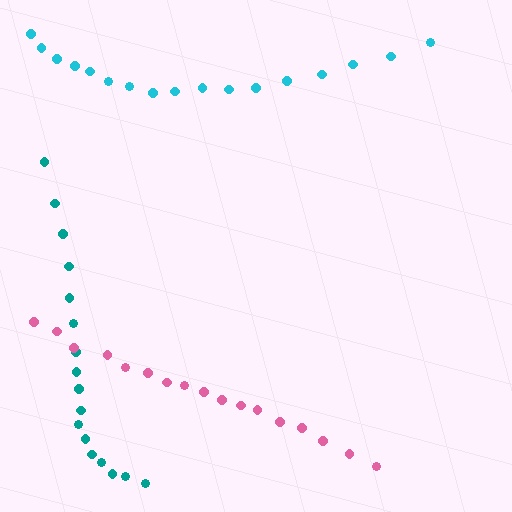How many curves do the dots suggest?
There are 3 distinct paths.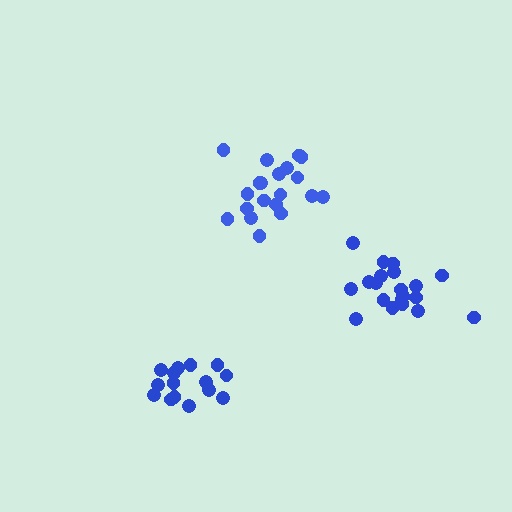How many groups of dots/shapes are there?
There are 3 groups.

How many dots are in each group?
Group 1: 20 dots, Group 2: 15 dots, Group 3: 20 dots (55 total).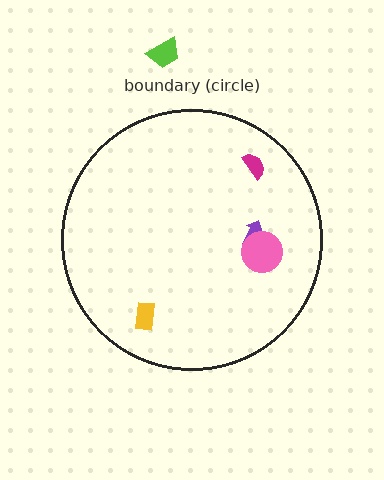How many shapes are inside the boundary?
4 inside, 1 outside.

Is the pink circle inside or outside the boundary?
Inside.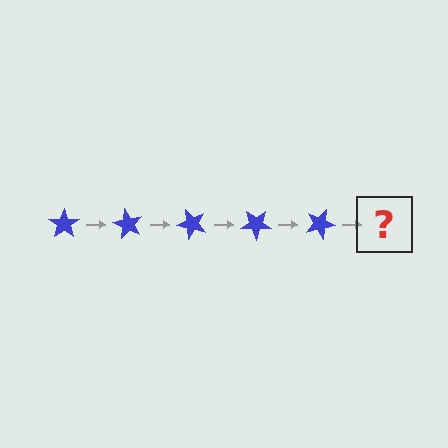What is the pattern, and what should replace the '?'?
The pattern is that the star rotates 60 degrees each step. The '?' should be a blue star rotated 300 degrees.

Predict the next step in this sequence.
The next step is a blue star rotated 300 degrees.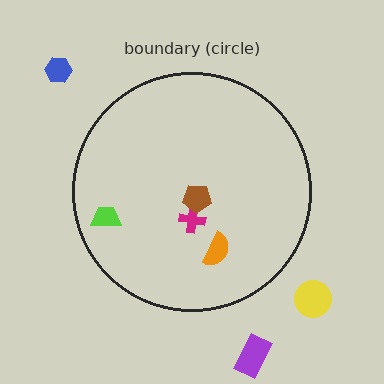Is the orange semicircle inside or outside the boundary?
Inside.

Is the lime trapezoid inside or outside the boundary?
Inside.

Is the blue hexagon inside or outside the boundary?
Outside.